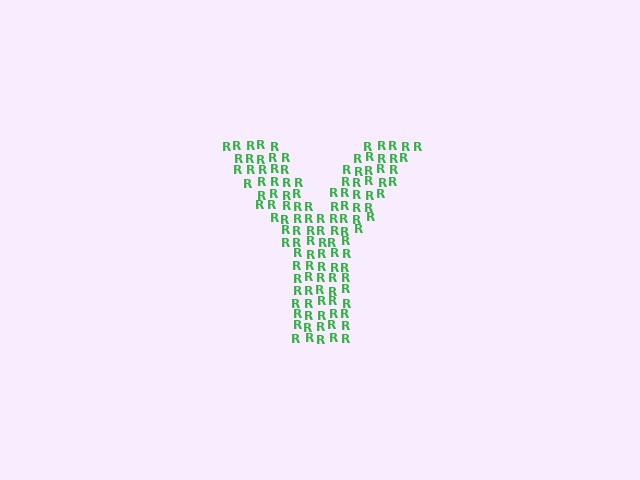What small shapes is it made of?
It is made of small letter R's.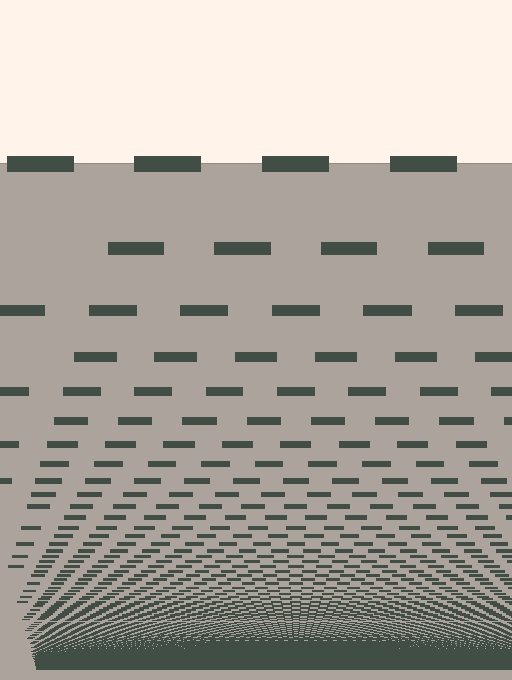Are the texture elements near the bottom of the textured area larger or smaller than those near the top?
Smaller. The gradient is inverted — elements near the bottom are smaller and denser.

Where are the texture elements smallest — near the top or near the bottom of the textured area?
Near the bottom.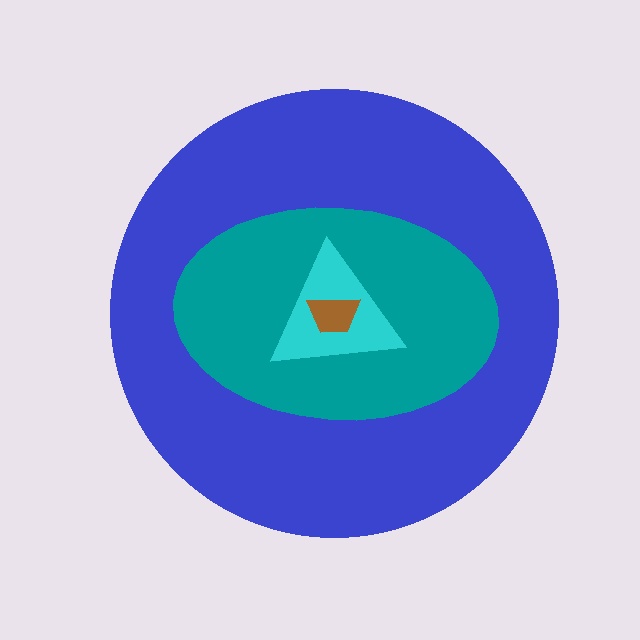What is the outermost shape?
The blue circle.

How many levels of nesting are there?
4.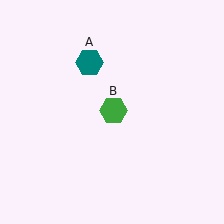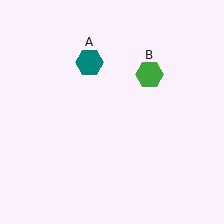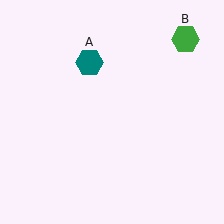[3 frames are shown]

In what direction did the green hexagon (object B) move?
The green hexagon (object B) moved up and to the right.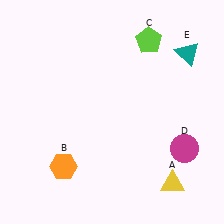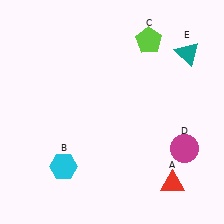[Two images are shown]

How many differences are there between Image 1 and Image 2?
There are 2 differences between the two images.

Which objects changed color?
A changed from yellow to red. B changed from orange to cyan.